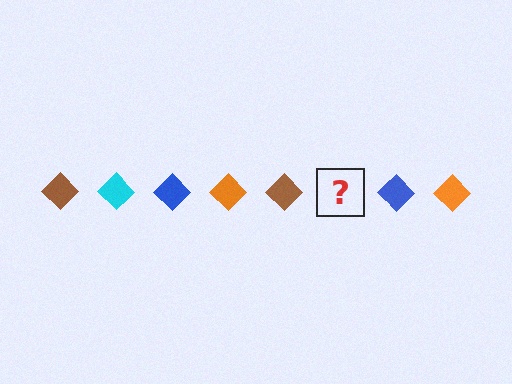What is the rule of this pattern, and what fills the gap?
The rule is that the pattern cycles through brown, cyan, blue, orange diamonds. The gap should be filled with a cyan diamond.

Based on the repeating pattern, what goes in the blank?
The blank should be a cyan diamond.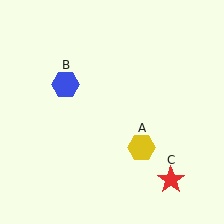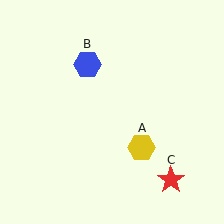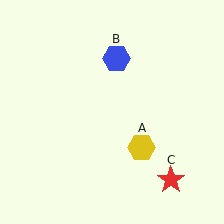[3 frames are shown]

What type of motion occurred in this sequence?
The blue hexagon (object B) rotated clockwise around the center of the scene.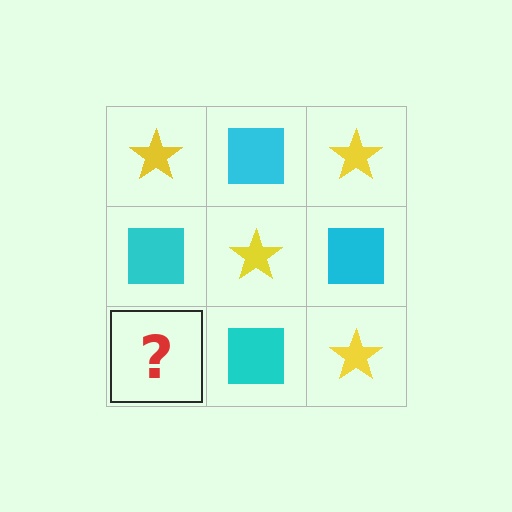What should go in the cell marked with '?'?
The missing cell should contain a yellow star.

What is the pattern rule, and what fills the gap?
The rule is that it alternates yellow star and cyan square in a checkerboard pattern. The gap should be filled with a yellow star.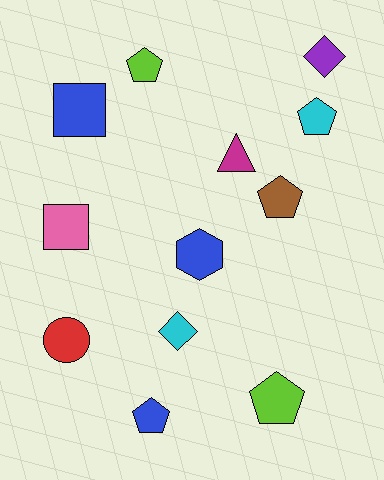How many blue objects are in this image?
There are 3 blue objects.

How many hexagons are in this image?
There is 1 hexagon.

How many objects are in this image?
There are 12 objects.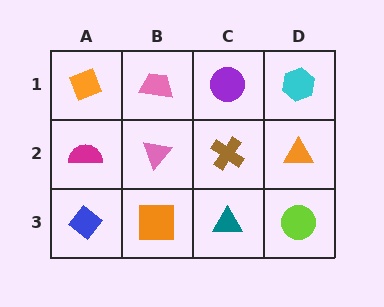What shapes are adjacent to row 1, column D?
An orange triangle (row 2, column D), a purple circle (row 1, column C).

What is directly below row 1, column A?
A magenta semicircle.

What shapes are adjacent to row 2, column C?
A purple circle (row 1, column C), a teal triangle (row 3, column C), a pink triangle (row 2, column B), an orange triangle (row 2, column D).